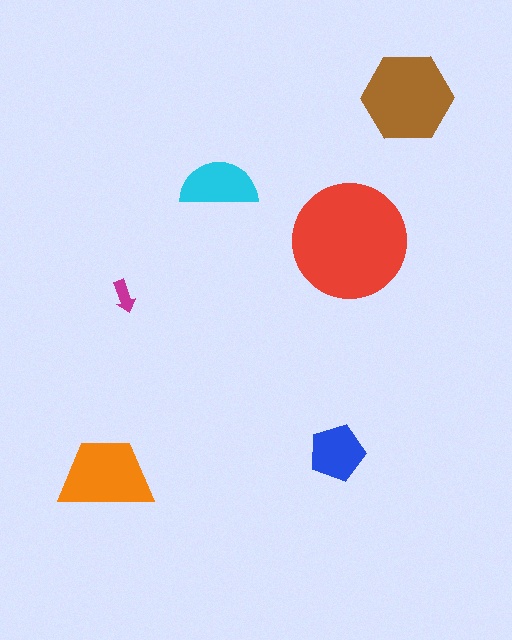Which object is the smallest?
The magenta arrow.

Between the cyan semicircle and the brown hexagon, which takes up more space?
The brown hexagon.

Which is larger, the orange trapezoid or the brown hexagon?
The brown hexagon.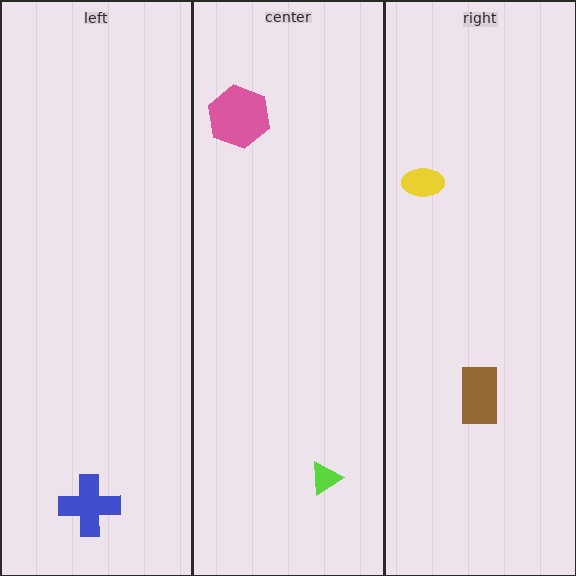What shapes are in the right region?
The brown rectangle, the yellow ellipse.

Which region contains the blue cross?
The left region.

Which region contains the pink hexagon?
The center region.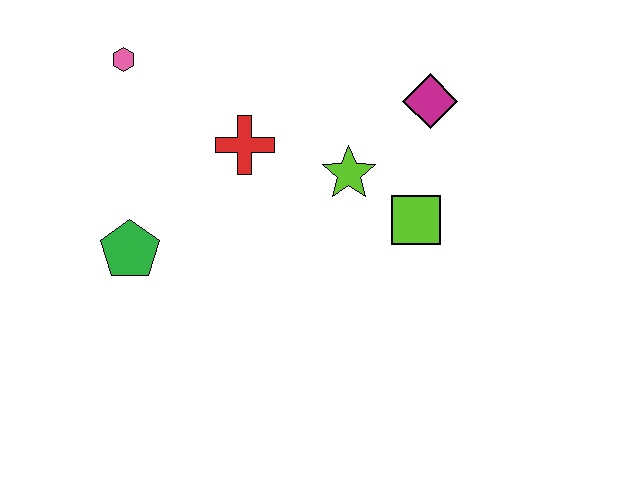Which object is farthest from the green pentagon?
The magenta diamond is farthest from the green pentagon.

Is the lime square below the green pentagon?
No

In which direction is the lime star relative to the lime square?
The lime star is to the left of the lime square.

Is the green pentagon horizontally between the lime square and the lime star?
No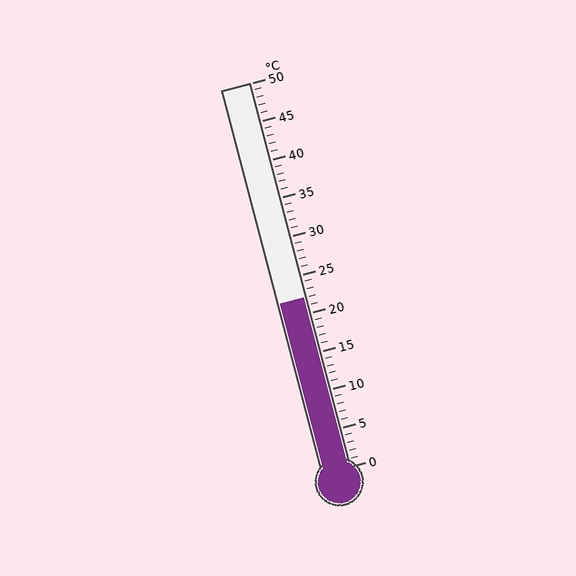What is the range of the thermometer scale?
The thermometer scale ranges from 0°C to 50°C.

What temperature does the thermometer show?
The thermometer shows approximately 22°C.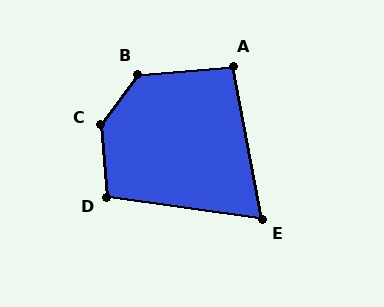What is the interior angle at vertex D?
Approximately 103 degrees (obtuse).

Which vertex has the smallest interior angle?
E, at approximately 71 degrees.